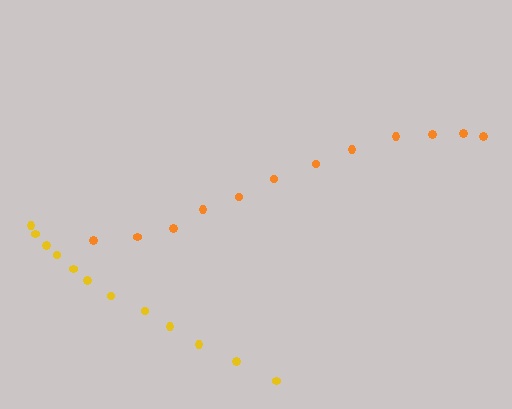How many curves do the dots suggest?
There are 2 distinct paths.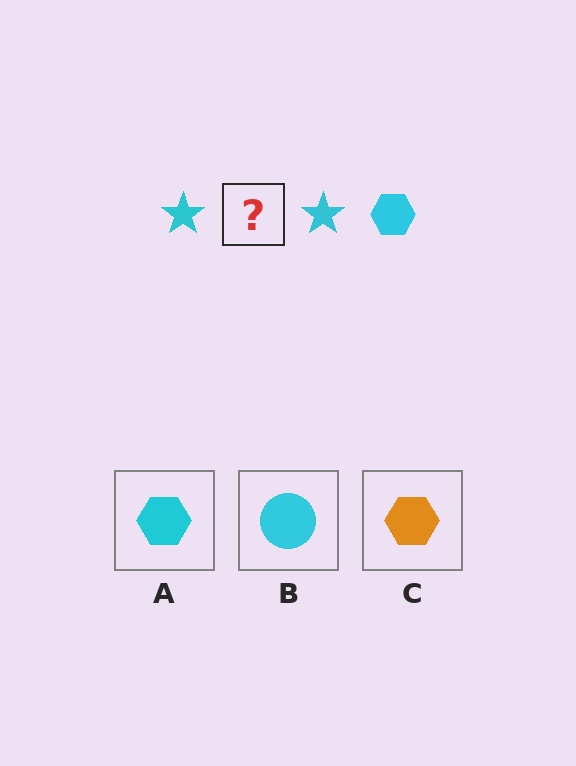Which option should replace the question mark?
Option A.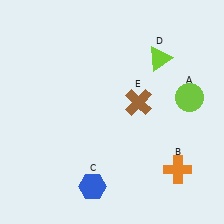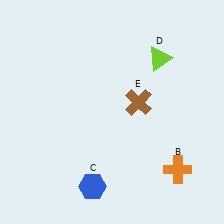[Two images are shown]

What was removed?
The lime circle (A) was removed in Image 2.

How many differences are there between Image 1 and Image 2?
There is 1 difference between the two images.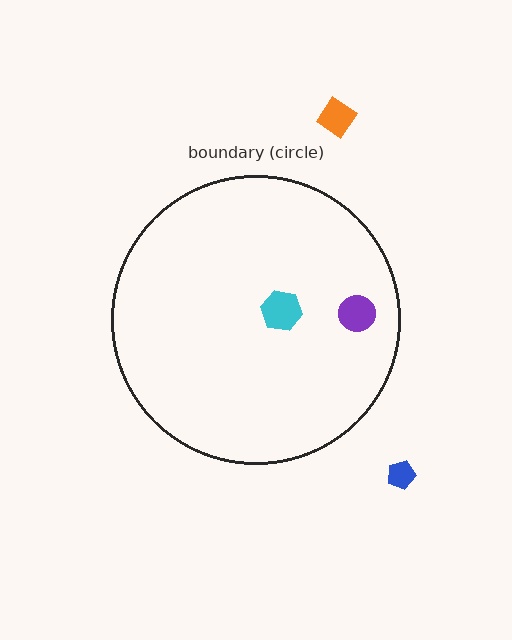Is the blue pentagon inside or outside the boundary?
Outside.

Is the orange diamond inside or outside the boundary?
Outside.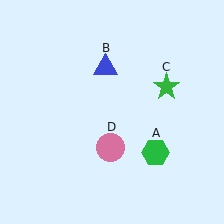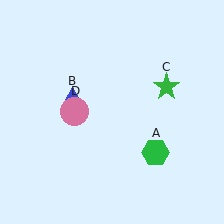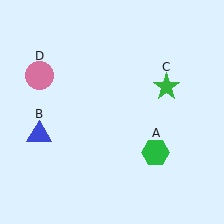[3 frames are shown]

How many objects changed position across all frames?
2 objects changed position: blue triangle (object B), pink circle (object D).